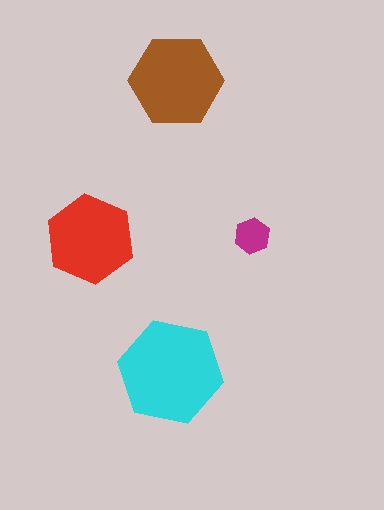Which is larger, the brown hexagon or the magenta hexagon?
The brown one.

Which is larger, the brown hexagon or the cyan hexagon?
The cyan one.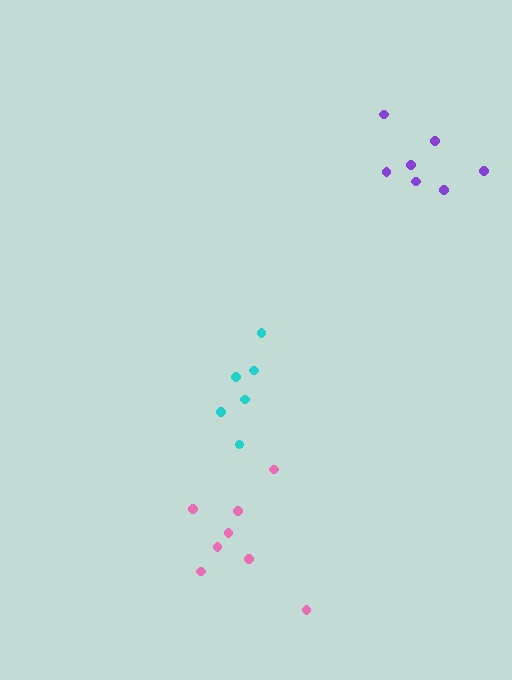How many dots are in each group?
Group 1: 8 dots, Group 2: 6 dots, Group 3: 7 dots (21 total).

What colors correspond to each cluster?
The clusters are colored: pink, cyan, purple.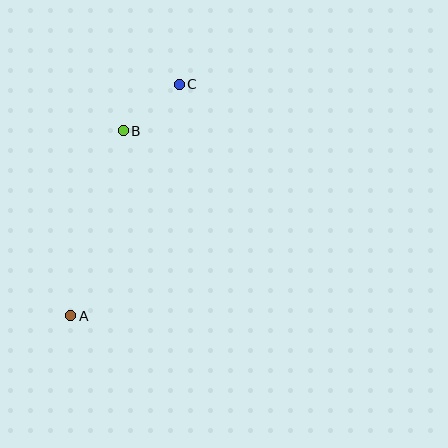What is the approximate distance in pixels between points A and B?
The distance between A and B is approximately 192 pixels.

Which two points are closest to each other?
Points B and C are closest to each other.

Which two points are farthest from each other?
Points A and C are farthest from each other.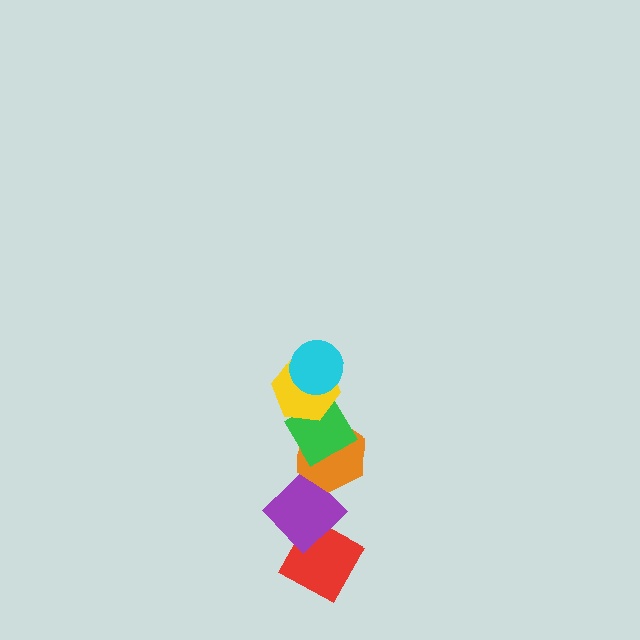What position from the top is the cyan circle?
The cyan circle is 1st from the top.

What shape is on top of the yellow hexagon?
The cyan circle is on top of the yellow hexagon.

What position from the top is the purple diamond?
The purple diamond is 5th from the top.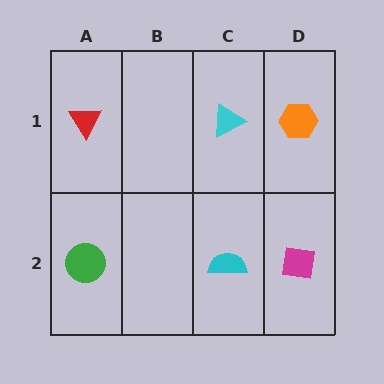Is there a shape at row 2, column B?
No, that cell is empty.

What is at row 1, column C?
A cyan triangle.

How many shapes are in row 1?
3 shapes.